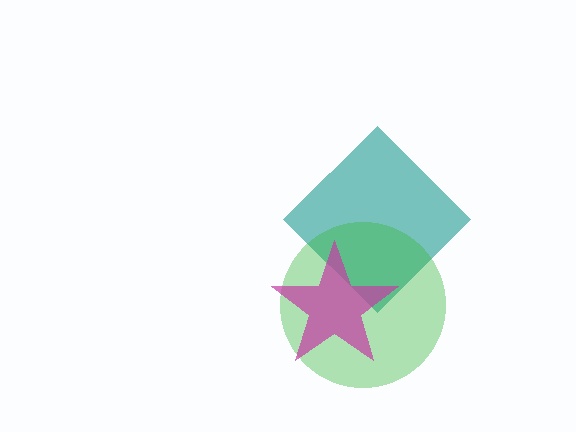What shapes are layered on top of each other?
The layered shapes are: a teal diamond, a green circle, a magenta star.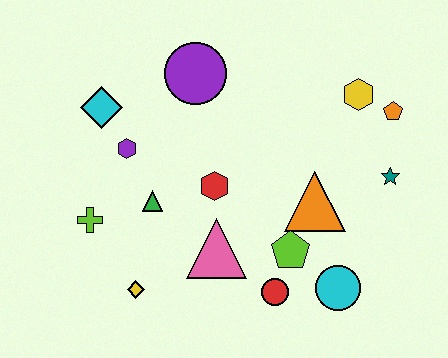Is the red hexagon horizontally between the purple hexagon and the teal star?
Yes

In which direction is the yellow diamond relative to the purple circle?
The yellow diamond is below the purple circle.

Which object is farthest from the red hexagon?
The orange pentagon is farthest from the red hexagon.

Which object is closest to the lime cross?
The green triangle is closest to the lime cross.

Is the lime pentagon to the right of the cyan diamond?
Yes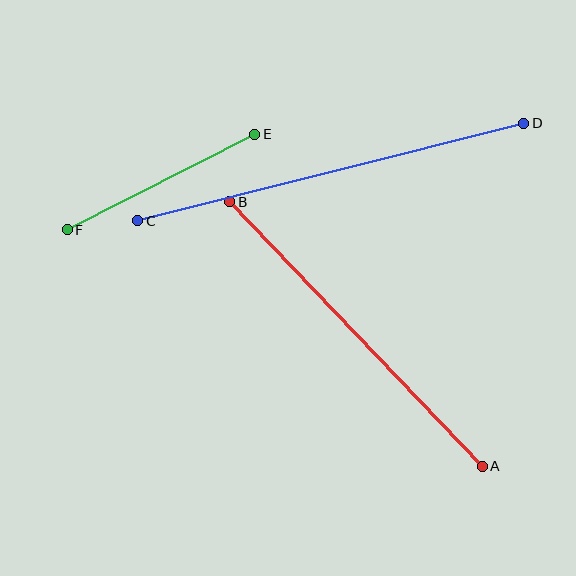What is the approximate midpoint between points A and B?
The midpoint is at approximately (356, 334) pixels.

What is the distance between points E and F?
The distance is approximately 211 pixels.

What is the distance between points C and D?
The distance is approximately 398 pixels.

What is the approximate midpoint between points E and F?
The midpoint is at approximately (161, 182) pixels.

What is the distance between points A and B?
The distance is approximately 365 pixels.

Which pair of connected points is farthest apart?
Points C and D are farthest apart.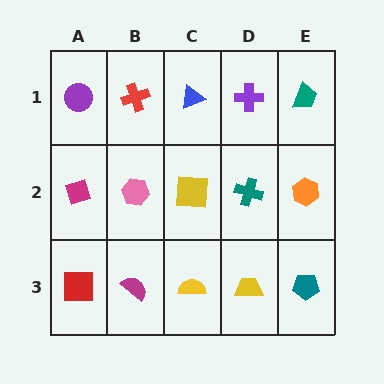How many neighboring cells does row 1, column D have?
3.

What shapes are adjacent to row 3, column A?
A magenta diamond (row 2, column A), a magenta semicircle (row 3, column B).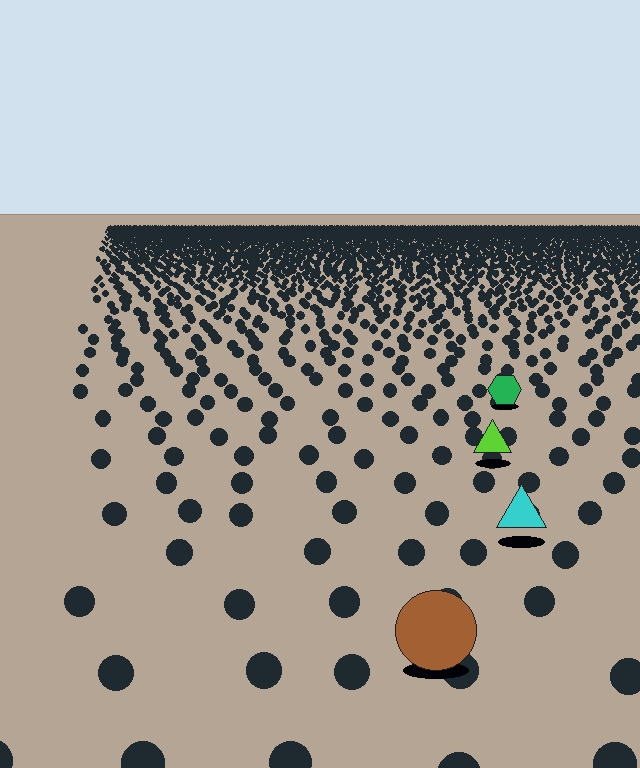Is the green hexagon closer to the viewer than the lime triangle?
No. The lime triangle is closer — you can tell from the texture gradient: the ground texture is coarser near it.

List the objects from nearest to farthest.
From nearest to farthest: the brown circle, the cyan triangle, the lime triangle, the green hexagon.